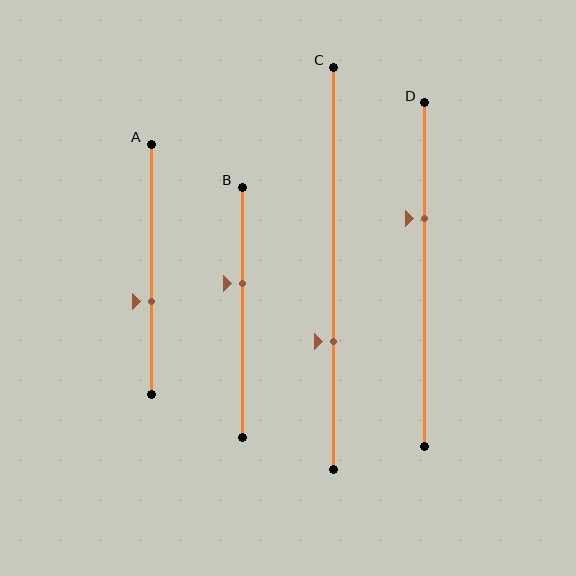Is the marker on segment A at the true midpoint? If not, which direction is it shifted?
No, the marker on segment A is shifted downward by about 13% of the segment length.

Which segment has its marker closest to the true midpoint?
Segment B has its marker closest to the true midpoint.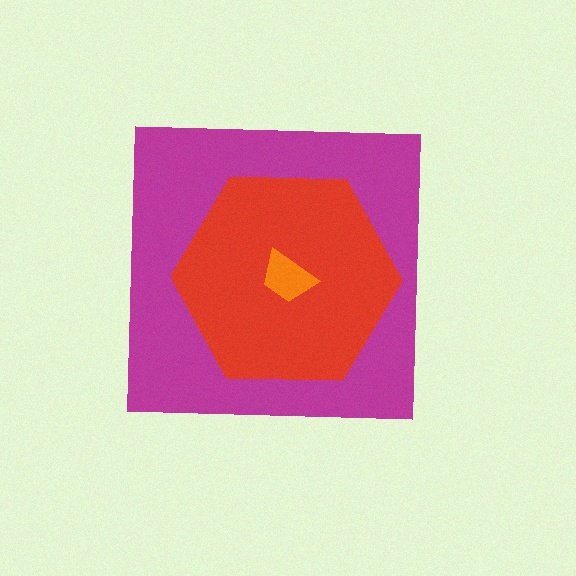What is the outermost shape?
The magenta square.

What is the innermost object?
The orange trapezoid.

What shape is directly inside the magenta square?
The red hexagon.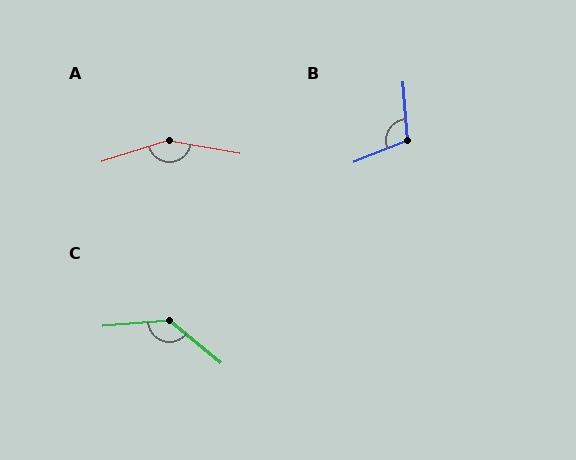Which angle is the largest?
A, at approximately 152 degrees.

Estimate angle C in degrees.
Approximately 136 degrees.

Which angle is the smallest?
B, at approximately 108 degrees.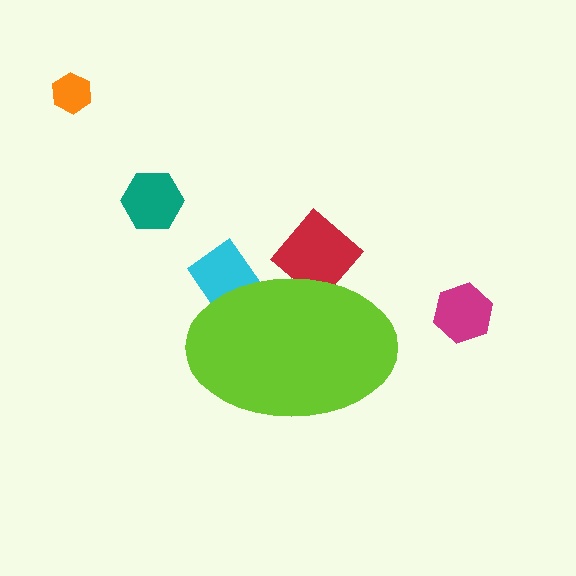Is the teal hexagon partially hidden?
No, the teal hexagon is fully visible.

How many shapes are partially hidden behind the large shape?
2 shapes are partially hidden.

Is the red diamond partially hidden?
Yes, the red diamond is partially hidden behind the lime ellipse.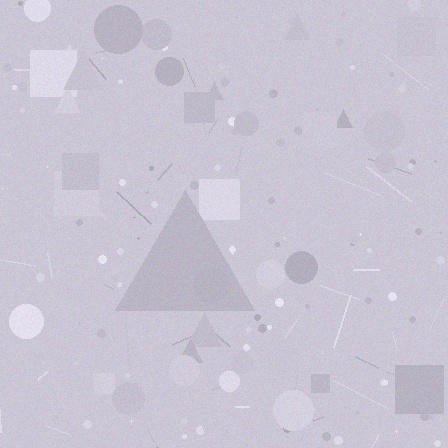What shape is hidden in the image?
A triangle is hidden in the image.